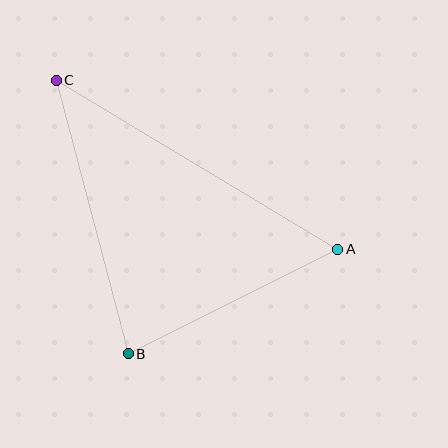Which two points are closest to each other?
Points A and B are closest to each other.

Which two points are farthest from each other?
Points A and C are farthest from each other.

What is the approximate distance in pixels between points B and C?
The distance between B and C is approximately 283 pixels.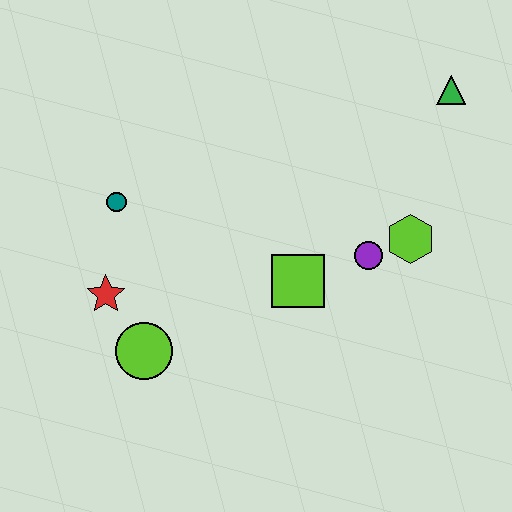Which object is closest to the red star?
The lime circle is closest to the red star.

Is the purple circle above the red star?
Yes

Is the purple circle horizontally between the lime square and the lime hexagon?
Yes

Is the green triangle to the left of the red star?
No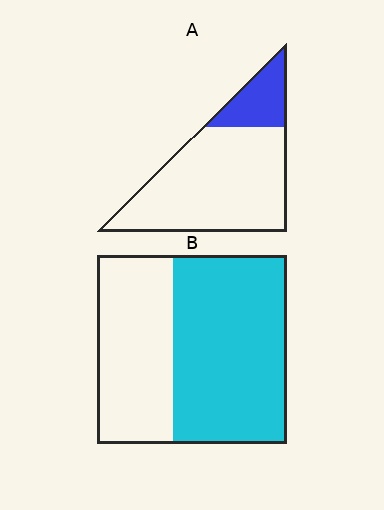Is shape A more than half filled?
No.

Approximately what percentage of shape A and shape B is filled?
A is approximately 20% and B is approximately 60%.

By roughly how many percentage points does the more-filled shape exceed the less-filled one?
By roughly 40 percentage points (B over A).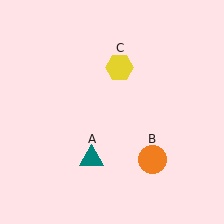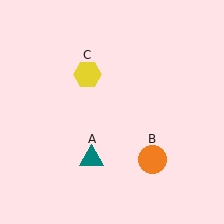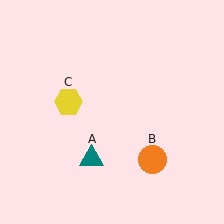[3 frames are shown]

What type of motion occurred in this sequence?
The yellow hexagon (object C) rotated counterclockwise around the center of the scene.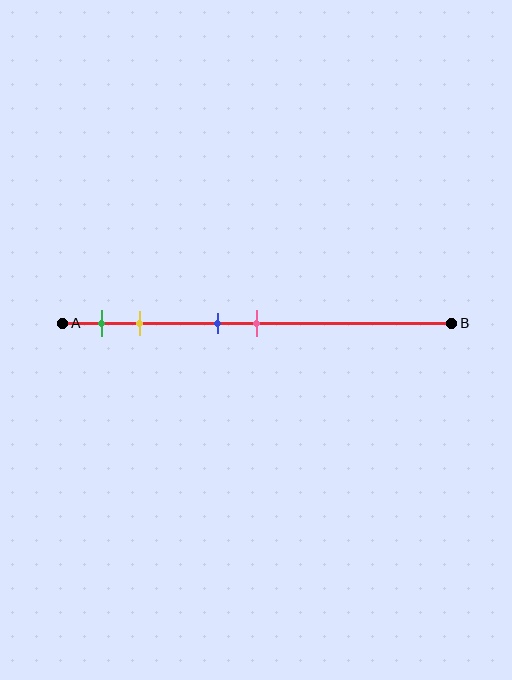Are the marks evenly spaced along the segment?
No, the marks are not evenly spaced.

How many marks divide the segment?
There are 4 marks dividing the segment.